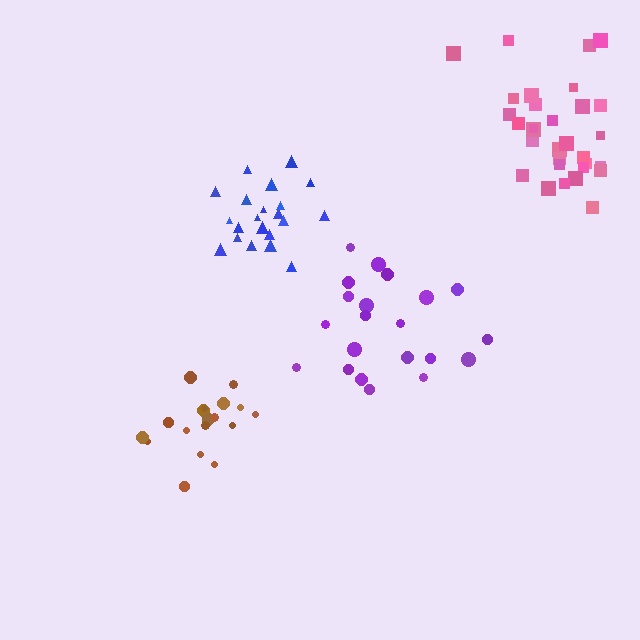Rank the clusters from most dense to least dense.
brown, blue, purple, pink.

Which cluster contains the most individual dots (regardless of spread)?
Pink (31).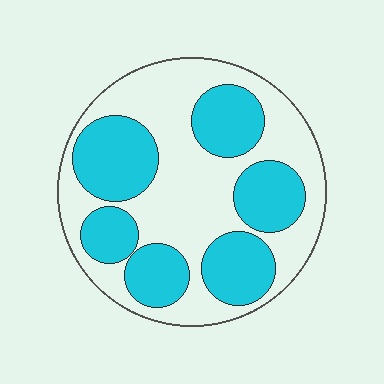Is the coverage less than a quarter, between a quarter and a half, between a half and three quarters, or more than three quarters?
Between a quarter and a half.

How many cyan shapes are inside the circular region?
6.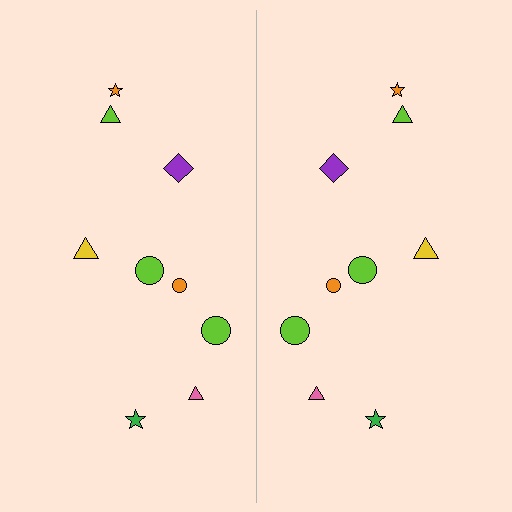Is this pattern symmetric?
Yes, this pattern has bilateral (reflection) symmetry.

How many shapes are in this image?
There are 18 shapes in this image.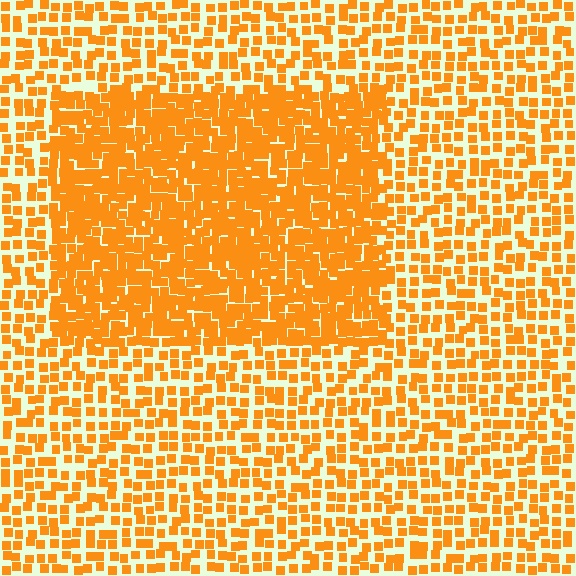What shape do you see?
I see a rectangle.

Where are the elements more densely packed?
The elements are more densely packed inside the rectangle boundary.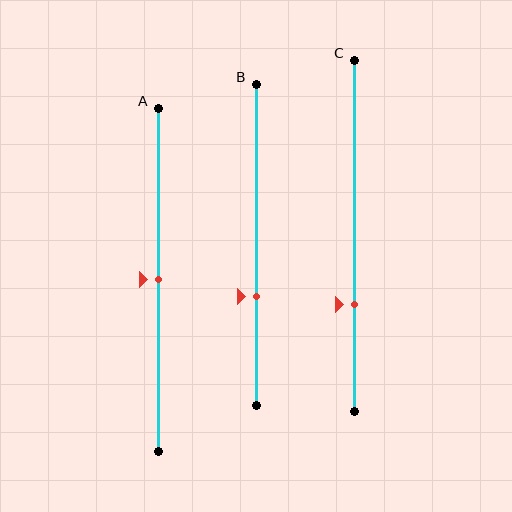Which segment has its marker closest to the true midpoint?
Segment A has its marker closest to the true midpoint.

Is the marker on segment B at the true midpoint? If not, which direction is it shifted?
No, the marker on segment B is shifted downward by about 16% of the segment length.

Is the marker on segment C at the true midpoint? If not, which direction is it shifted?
No, the marker on segment C is shifted downward by about 20% of the segment length.